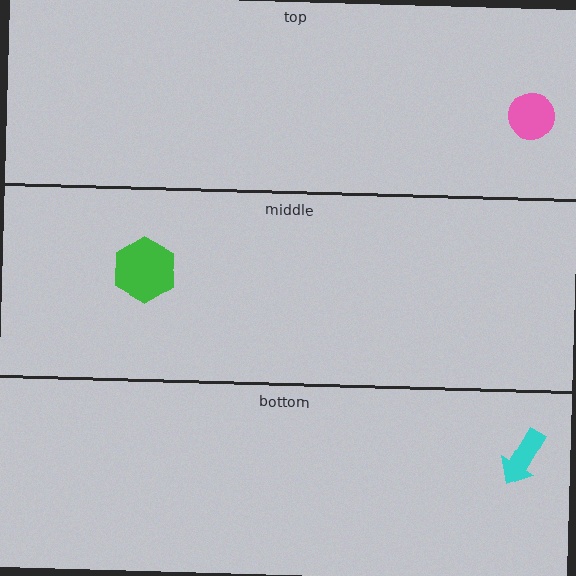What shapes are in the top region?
The pink circle.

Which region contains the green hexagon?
The middle region.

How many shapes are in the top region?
1.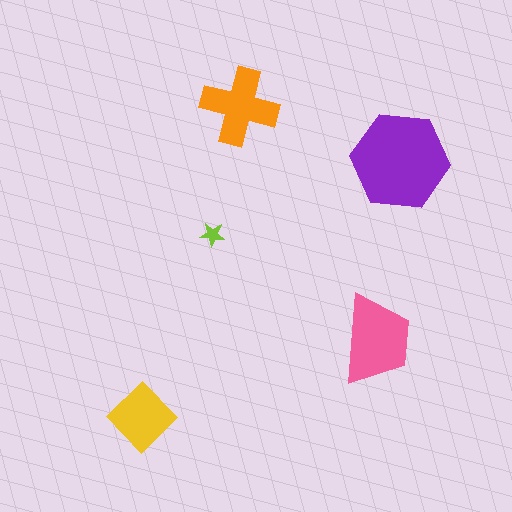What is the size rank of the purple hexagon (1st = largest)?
1st.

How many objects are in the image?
There are 5 objects in the image.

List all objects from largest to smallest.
The purple hexagon, the pink trapezoid, the orange cross, the yellow diamond, the lime star.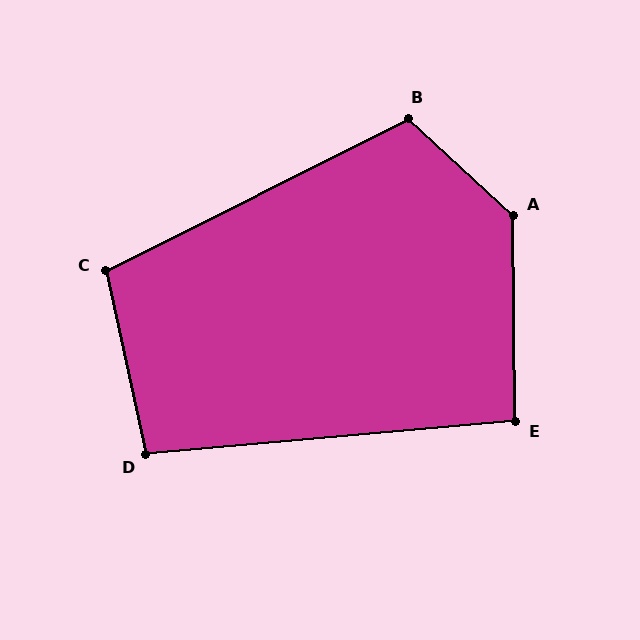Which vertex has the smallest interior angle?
E, at approximately 95 degrees.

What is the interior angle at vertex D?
Approximately 97 degrees (obtuse).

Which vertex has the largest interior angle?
A, at approximately 133 degrees.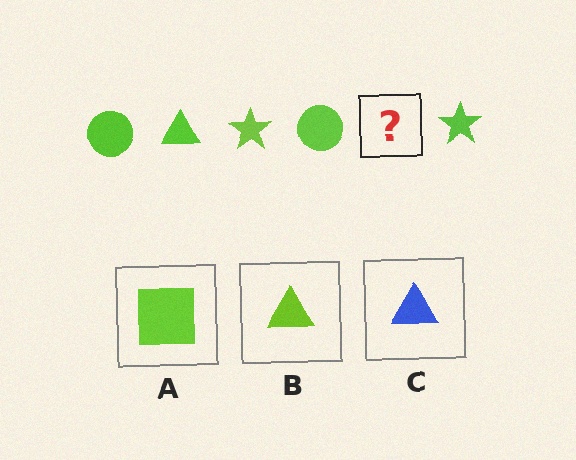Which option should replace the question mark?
Option B.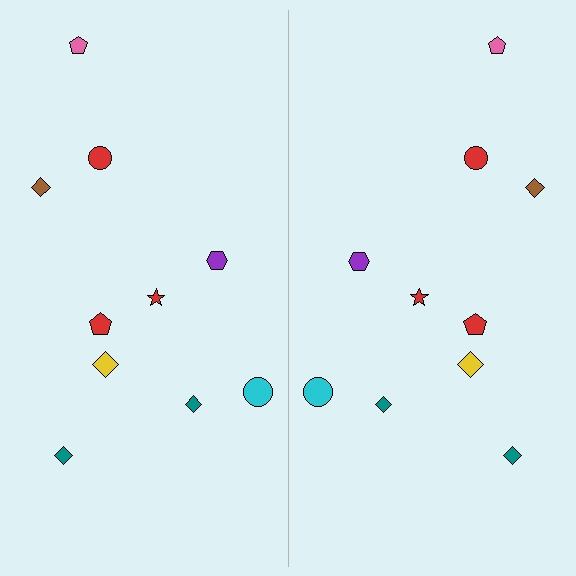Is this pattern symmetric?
Yes, this pattern has bilateral (reflection) symmetry.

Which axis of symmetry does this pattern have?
The pattern has a vertical axis of symmetry running through the center of the image.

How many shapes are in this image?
There are 20 shapes in this image.